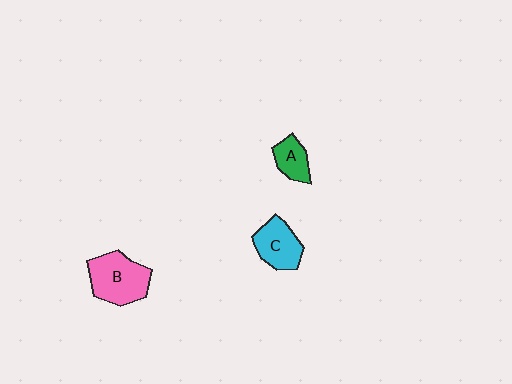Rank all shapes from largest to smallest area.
From largest to smallest: B (pink), C (cyan), A (green).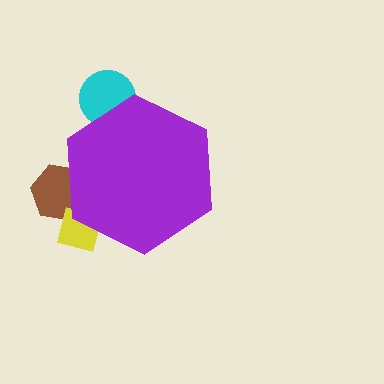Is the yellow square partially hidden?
Yes, the yellow square is partially hidden behind the purple hexagon.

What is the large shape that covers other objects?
A purple hexagon.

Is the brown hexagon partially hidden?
Yes, the brown hexagon is partially hidden behind the purple hexagon.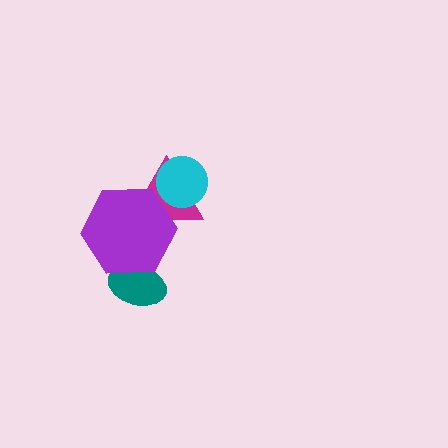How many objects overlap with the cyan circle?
1 object overlaps with the cyan circle.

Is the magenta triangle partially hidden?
Yes, it is partially covered by another shape.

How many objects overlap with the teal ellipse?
1 object overlaps with the teal ellipse.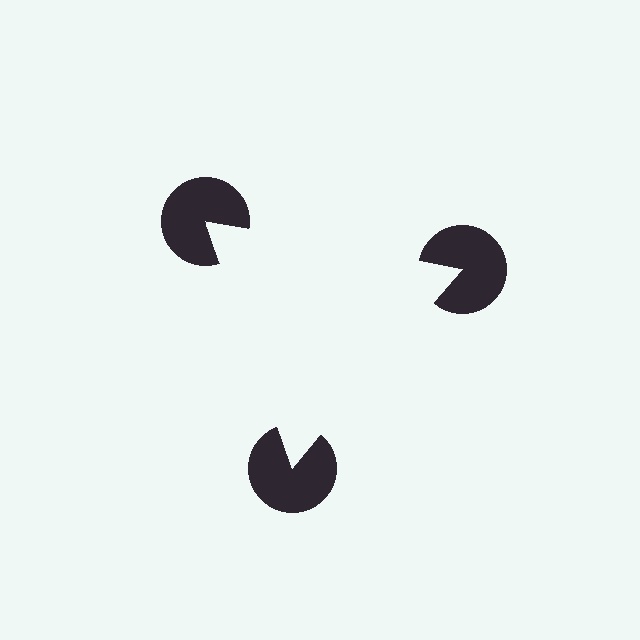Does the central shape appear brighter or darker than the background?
It typically appears slightly brighter than the background, even though no actual brightness change is drawn.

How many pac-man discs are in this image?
There are 3 — one at each vertex of the illusory triangle.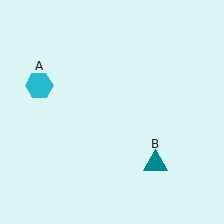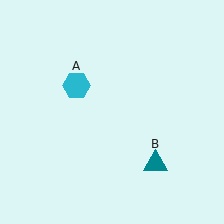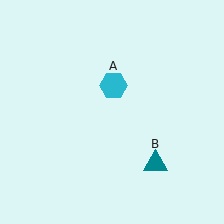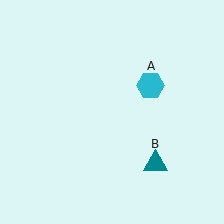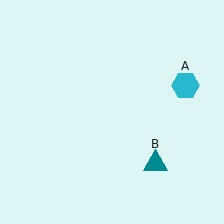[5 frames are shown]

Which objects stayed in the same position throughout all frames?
Teal triangle (object B) remained stationary.